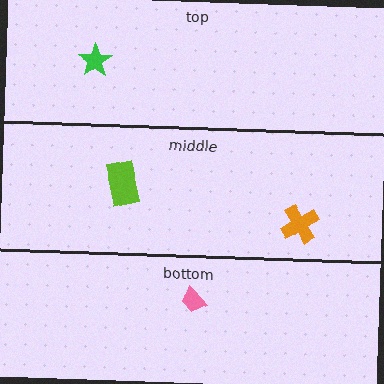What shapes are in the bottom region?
The pink trapezoid.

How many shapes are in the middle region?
2.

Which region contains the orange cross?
The middle region.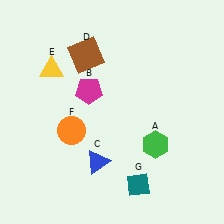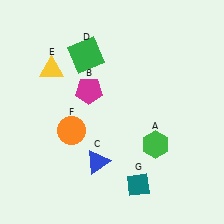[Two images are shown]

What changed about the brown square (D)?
In Image 1, D is brown. In Image 2, it changed to green.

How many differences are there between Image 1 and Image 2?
There is 1 difference between the two images.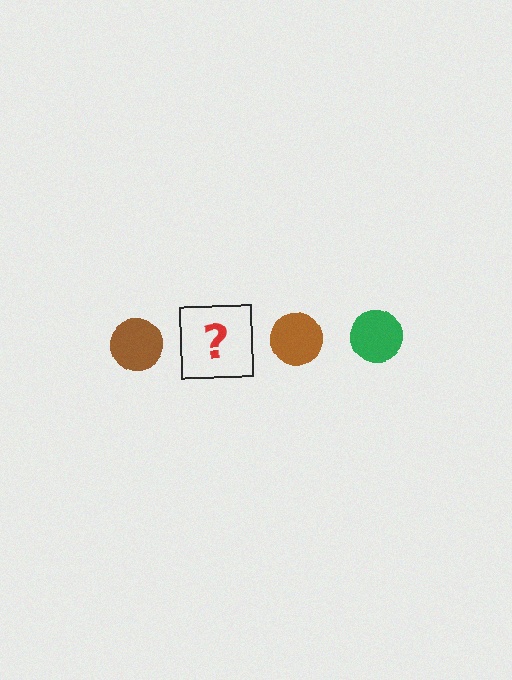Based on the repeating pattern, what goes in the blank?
The blank should be a green circle.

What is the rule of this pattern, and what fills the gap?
The rule is that the pattern cycles through brown, green circles. The gap should be filled with a green circle.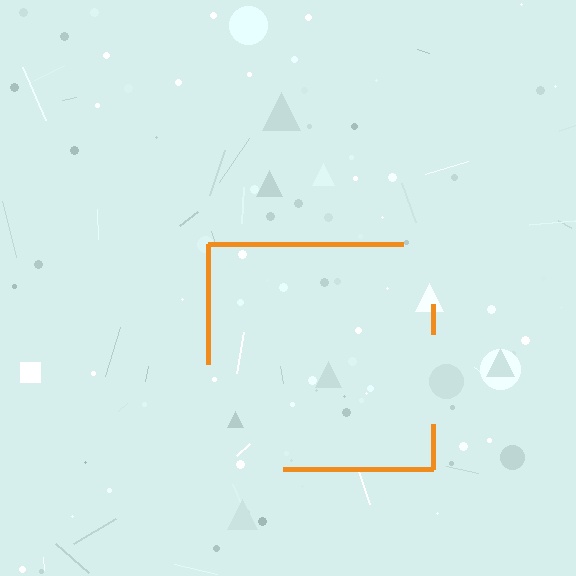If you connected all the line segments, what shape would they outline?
They would outline a square.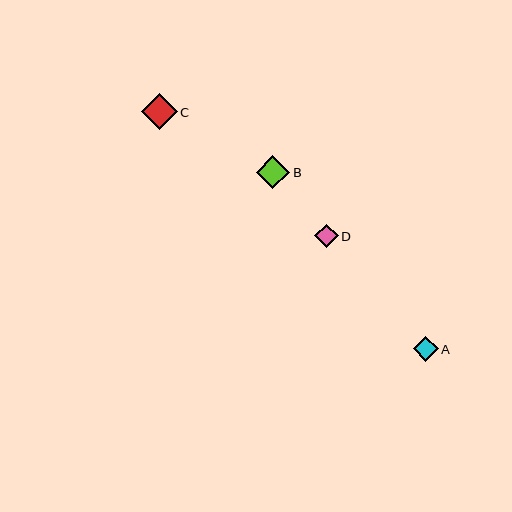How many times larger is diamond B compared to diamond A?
Diamond B is approximately 1.4 times the size of diamond A.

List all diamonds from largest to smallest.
From largest to smallest: C, B, A, D.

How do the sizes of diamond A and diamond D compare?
Diamond A and diamond D are approximately the same size.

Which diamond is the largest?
Diamond C is the largest with a size of approximately 36 pixels.